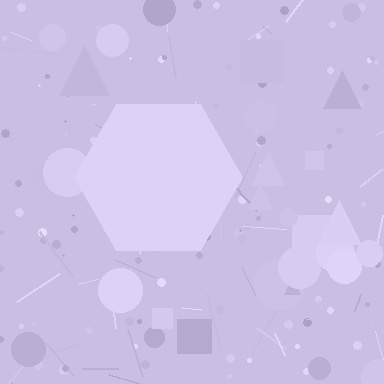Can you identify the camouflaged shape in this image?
The camouflaged shape is a hexagon.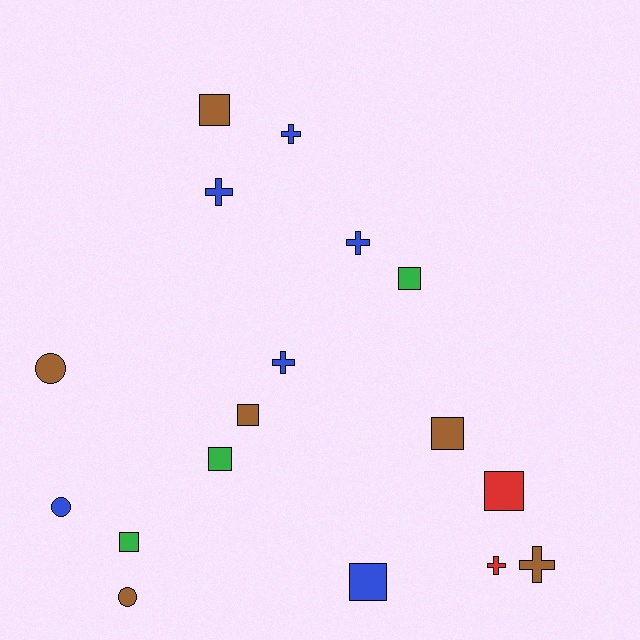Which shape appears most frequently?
Square, with 8 objects.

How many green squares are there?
There are 3 green squares.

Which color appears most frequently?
Blue, with 6 objects.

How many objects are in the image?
There are 17 objects.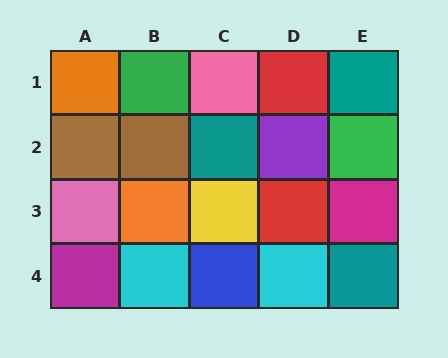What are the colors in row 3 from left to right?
Pink, orange, yellow, red, magenta.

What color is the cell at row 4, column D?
Cyan.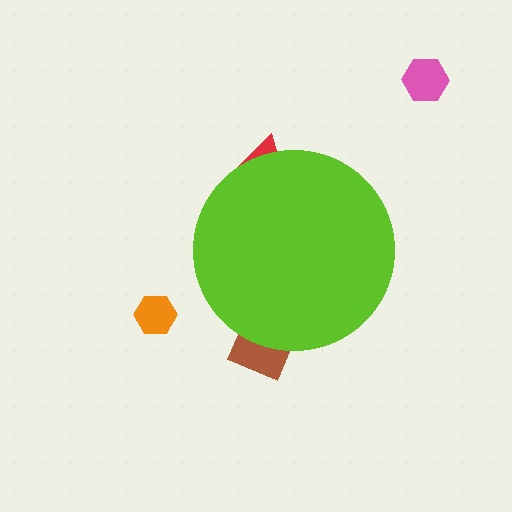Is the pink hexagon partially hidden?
No, the pink hexagon is fully visible.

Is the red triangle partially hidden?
Yes, the red triangle is partially hidden behind the lime circle.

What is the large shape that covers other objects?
A lime circle.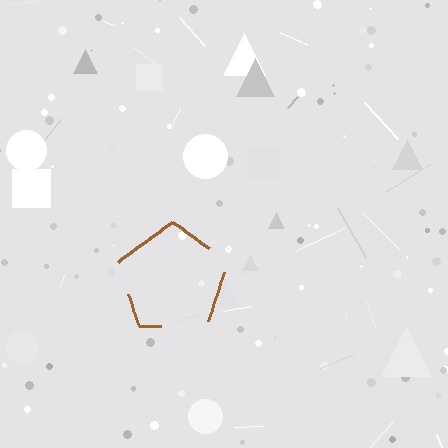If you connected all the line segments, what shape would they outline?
They would outline a pentagon.